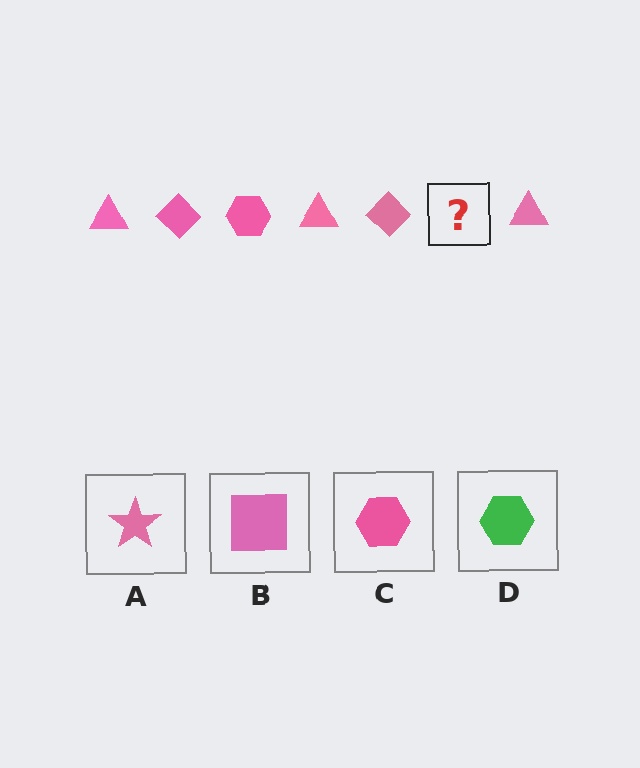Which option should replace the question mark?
Option C.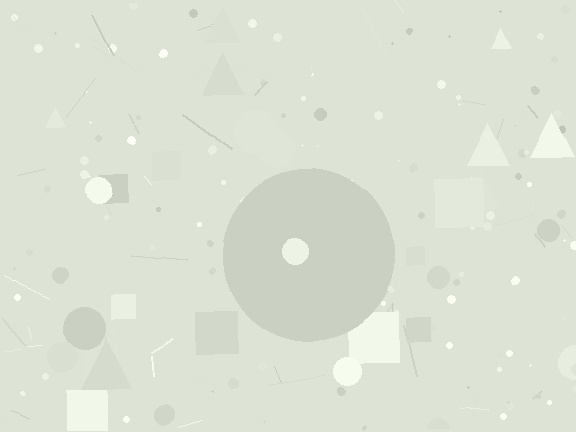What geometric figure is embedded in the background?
A circle is embedded in the background.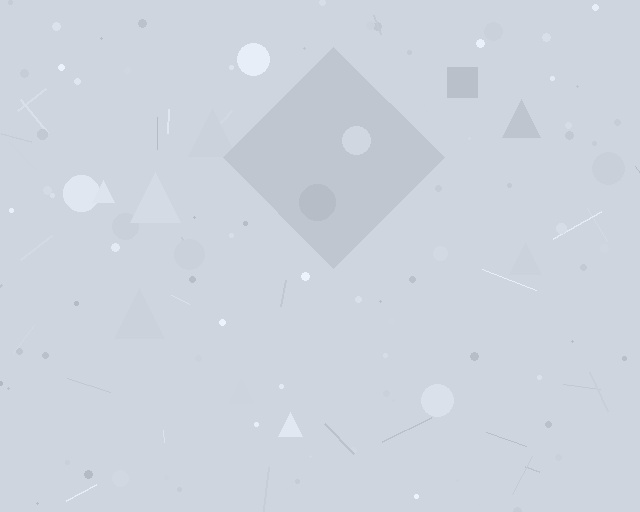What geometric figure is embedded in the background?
A diamond is embedded in the background.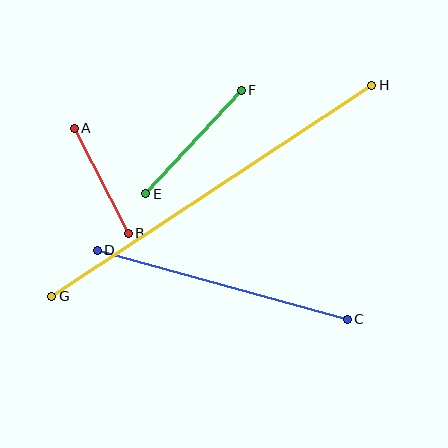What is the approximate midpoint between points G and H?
The midpoint is at approximately (212, 191) pixels.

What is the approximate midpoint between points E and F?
The midpoint is at approximately (194, 142) pixels.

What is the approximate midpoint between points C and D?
The midpoint is at approximately (222, 285) pixels.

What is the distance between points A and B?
The distance is approximately 118 pixels.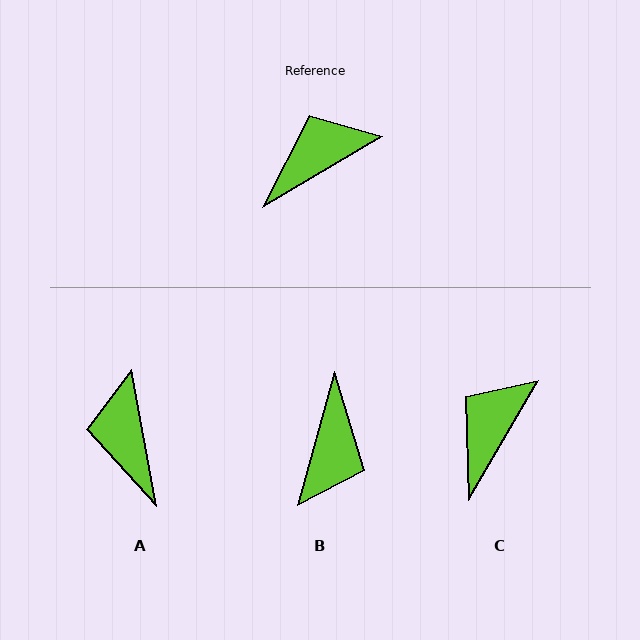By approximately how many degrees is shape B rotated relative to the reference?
Approximately 136 degrees clockwise.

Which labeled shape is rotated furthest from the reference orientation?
B, about 136 degrees away.